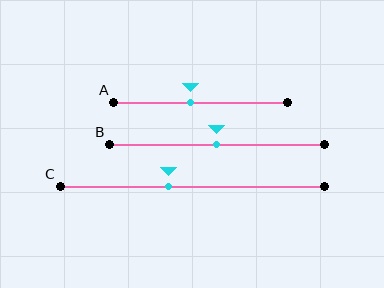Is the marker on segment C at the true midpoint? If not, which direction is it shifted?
No, the marker on segment C is shifted to the left by about 9% of the segment length.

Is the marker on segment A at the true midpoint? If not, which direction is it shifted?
No, the marker on segment A is shifted to the left by about 6% of the segment length.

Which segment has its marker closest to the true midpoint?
Segment B has its marker closest to the true midpoint.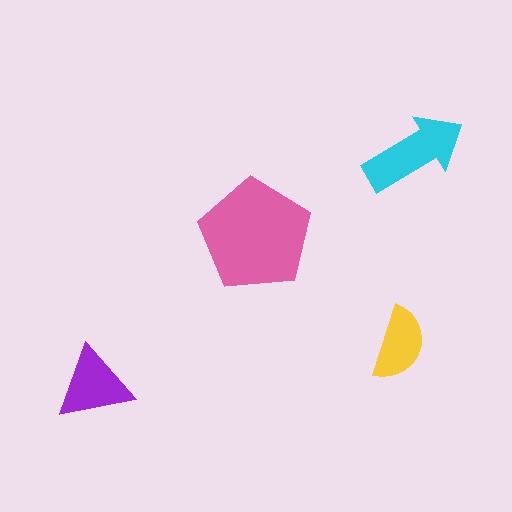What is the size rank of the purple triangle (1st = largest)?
3rd.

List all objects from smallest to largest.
The yellow semicircle, the purple triangle, the cyan arrow, the pink pentagon.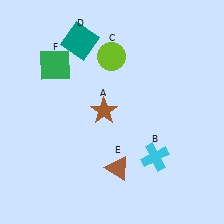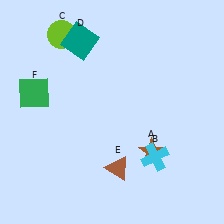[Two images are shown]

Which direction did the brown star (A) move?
The brown star (A) moved right.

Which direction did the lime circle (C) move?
The lime circle (C) moved left.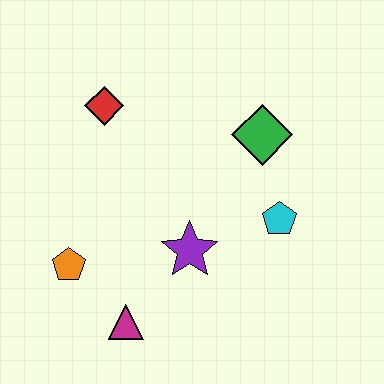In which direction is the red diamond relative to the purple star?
The red diamond is above the purple star.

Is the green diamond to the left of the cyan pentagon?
Yes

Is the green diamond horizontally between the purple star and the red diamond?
No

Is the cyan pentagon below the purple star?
No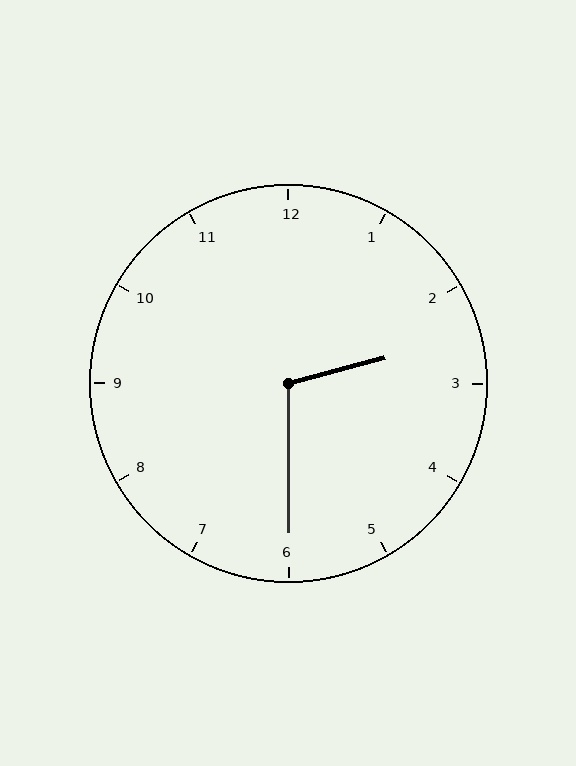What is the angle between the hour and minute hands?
Approximately 105 degrees.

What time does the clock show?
2:30.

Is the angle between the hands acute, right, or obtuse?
It is obtuse.